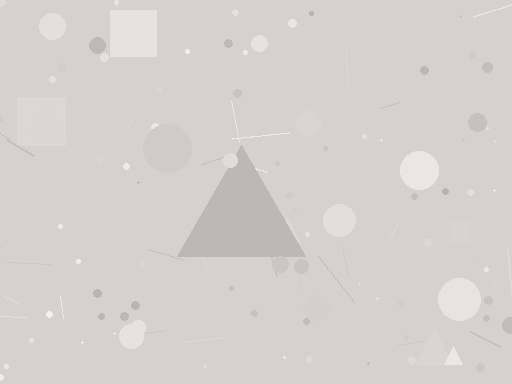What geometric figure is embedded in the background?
A triangle is embedded in the background.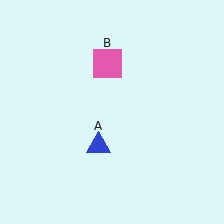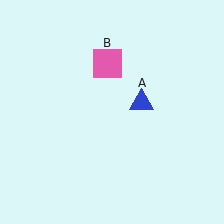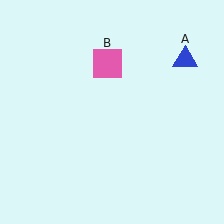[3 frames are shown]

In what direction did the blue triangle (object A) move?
The blue triangle (object A) moved up and to the right.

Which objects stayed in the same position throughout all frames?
Pink square (object B) remained stationary.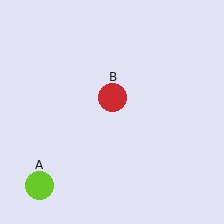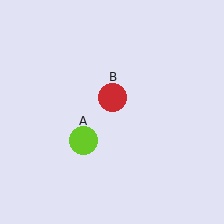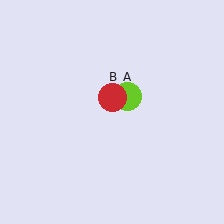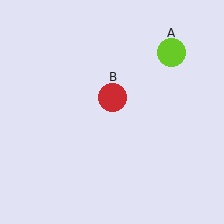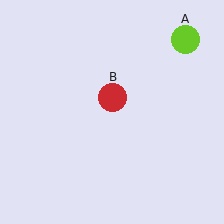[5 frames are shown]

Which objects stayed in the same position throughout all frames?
Red circle (object B) remained stationary.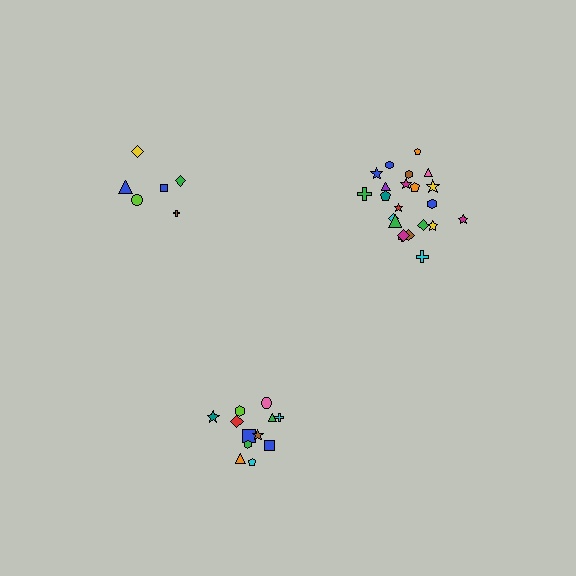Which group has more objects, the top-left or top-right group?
The top-right group.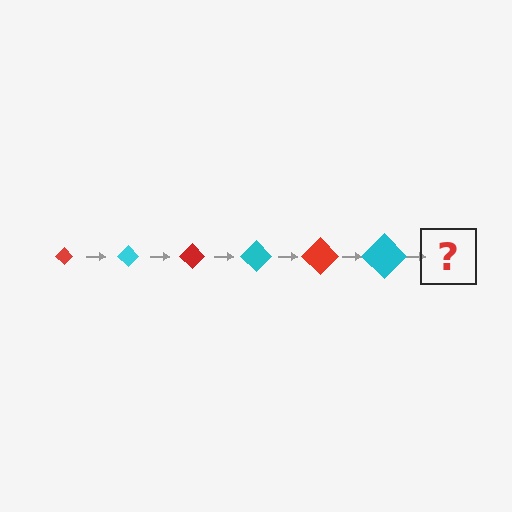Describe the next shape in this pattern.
It should be a red diamond, larger than the previous one.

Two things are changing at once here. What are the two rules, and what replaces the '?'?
The two rules are that the diamond grows larger each step and the color cycles through red and cyan. The '?' should be a red diamond, larger than the previous one.